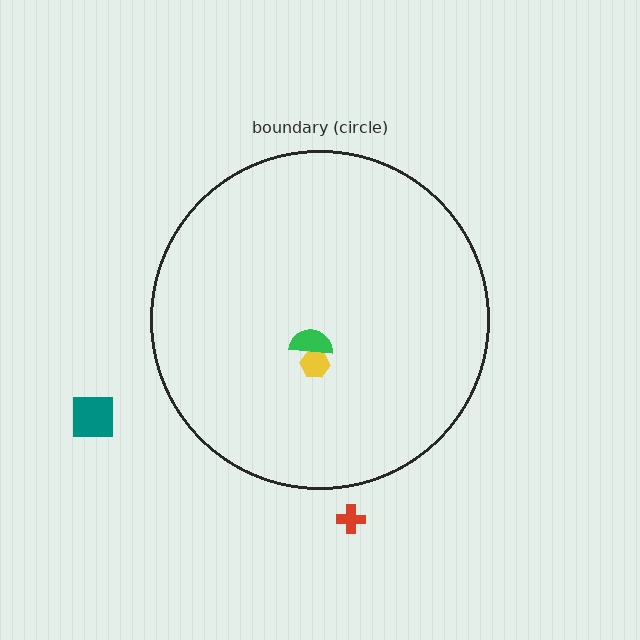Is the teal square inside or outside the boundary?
Outside.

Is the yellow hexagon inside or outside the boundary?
Inside.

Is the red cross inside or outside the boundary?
Outside.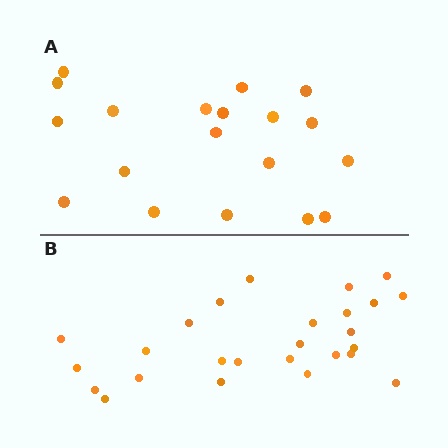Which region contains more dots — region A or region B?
Region B (the bottom region) has more dots.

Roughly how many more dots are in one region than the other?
Region B has roughly 8 or so more dots than region A.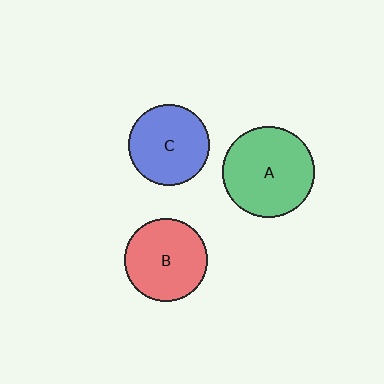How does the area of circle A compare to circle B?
Approximately 1.2 times.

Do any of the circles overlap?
No, none of the circles overlap.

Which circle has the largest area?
Circle A (green).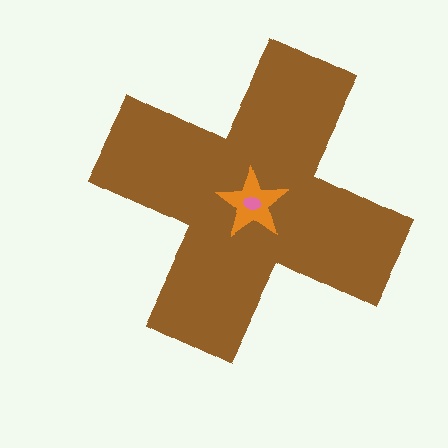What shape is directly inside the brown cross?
The orange star.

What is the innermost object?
The pink ellipse.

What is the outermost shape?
The brown cross.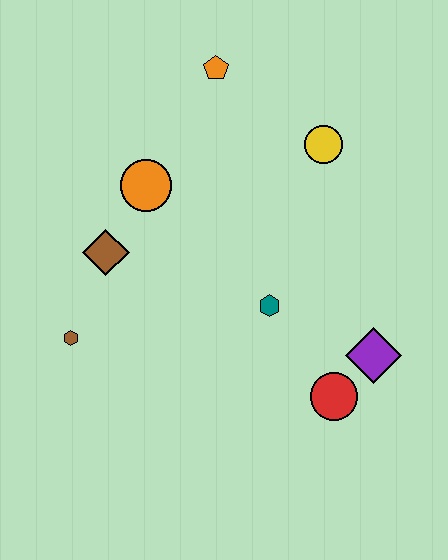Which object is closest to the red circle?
The purple diamond is closest to the red circle.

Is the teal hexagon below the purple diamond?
No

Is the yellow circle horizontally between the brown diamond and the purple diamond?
Yes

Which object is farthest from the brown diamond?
The purple diamond is farthest from the brown diamond.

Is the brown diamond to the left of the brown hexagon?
No